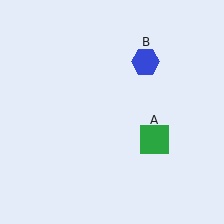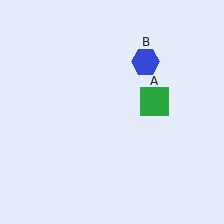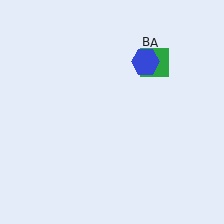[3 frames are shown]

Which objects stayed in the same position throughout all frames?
Blue hexagon (object B) remained stationary.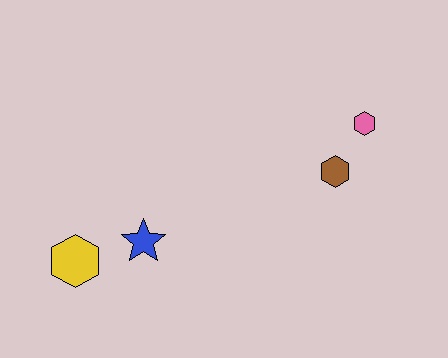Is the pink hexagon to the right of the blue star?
Yes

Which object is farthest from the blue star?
The pink hexagon is farthest from the blue star.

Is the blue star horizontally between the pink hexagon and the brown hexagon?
No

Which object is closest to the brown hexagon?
The pink hexagon is closest to the brown hexagon.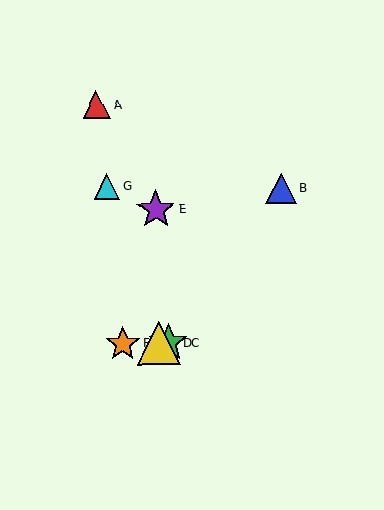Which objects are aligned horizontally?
Objects C, D, F are aligned horizontally.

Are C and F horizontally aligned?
Yes, both are at y≈343.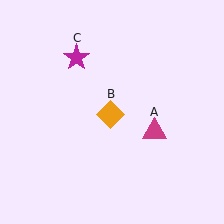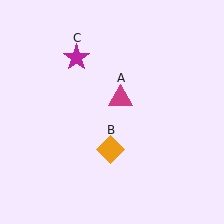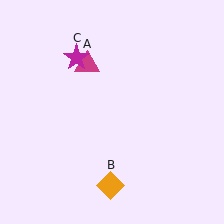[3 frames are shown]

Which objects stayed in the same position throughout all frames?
Magenta star (object C) remained stationary.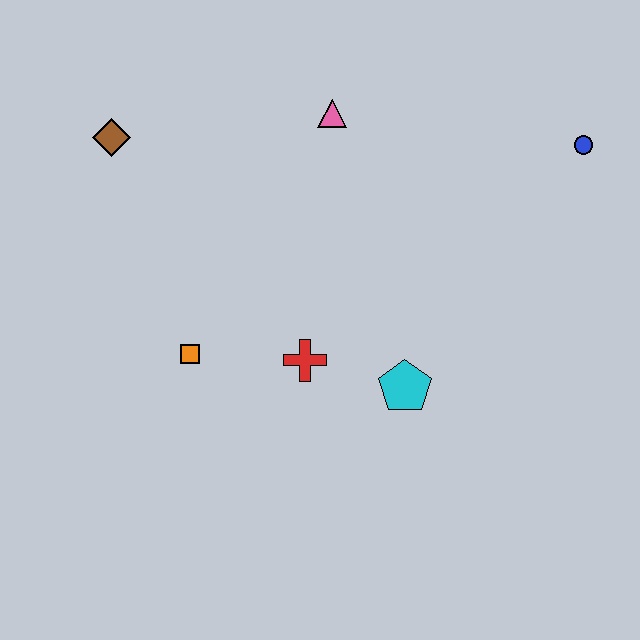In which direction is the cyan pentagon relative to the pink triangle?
The cyan pentagon is below the pink triangle.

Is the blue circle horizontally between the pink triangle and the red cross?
No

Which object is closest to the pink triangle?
The brown diamond is closest to the pink triangle.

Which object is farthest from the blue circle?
The brown diamond is farthest from the blue circle.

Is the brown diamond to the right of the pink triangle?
No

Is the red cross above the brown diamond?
No